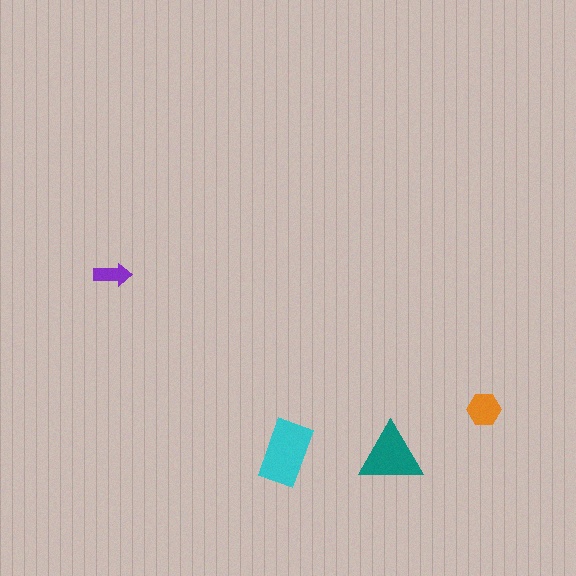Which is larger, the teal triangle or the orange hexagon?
The teal triangle.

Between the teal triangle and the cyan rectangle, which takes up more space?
The cyan rectangle.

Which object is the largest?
The cyan rectangle.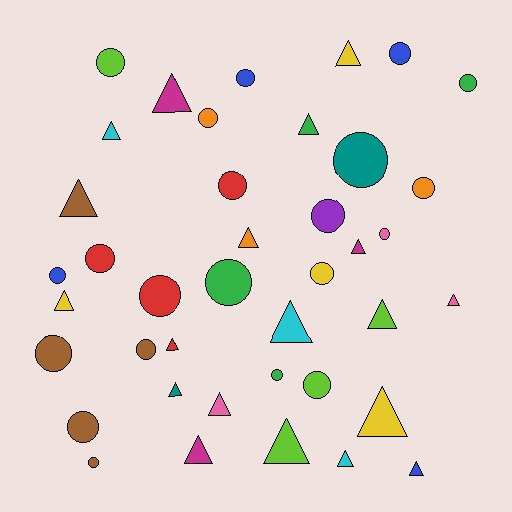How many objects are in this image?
There are 40 objects.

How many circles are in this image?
There are 21 circles.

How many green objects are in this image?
There are 4 green objects.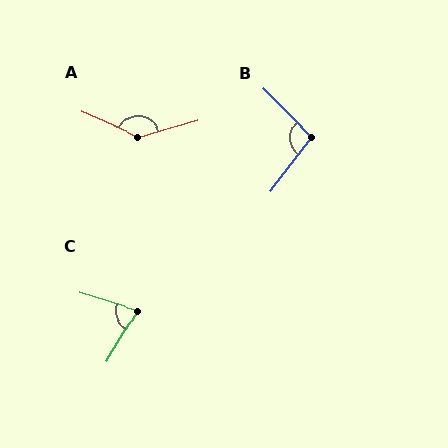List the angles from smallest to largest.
C (77°), B (97°), A (139°).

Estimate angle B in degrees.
Approximately 97 degrees.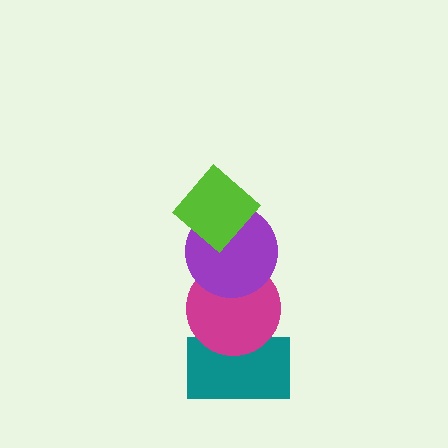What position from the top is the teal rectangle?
The teal rectangle is 4th from the top.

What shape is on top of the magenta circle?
The purple circle is on top of the magenta circle.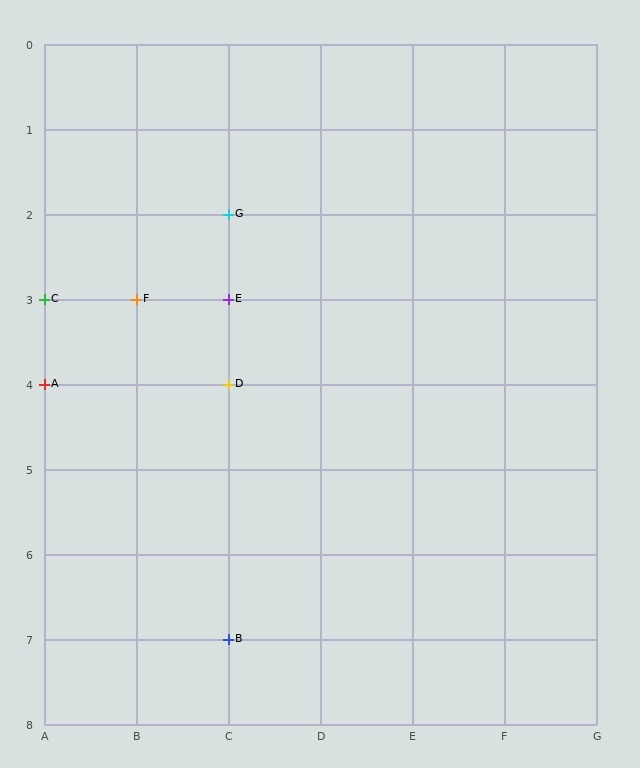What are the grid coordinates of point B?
Point B is at grid coordinates (C, 7).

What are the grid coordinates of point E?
Point E is at grid coordinates (C, 3).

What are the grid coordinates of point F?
Point F is at grid coordinates (B, 3).